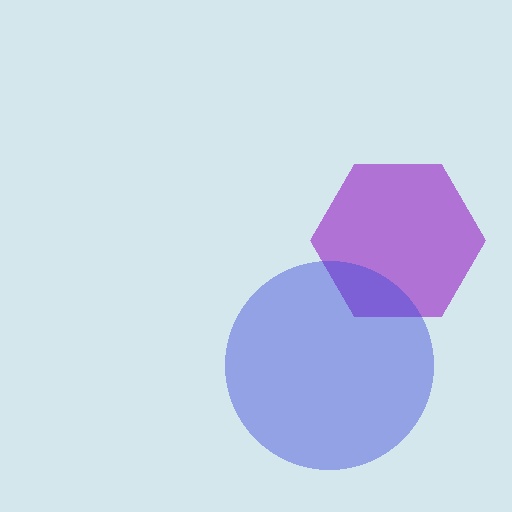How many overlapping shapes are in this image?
There are 2 overlapping shapes in the image.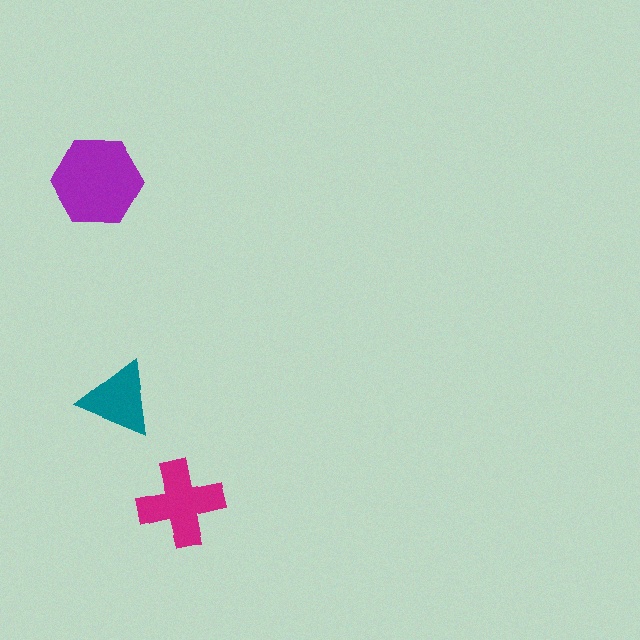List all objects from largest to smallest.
The purple hexagon, the magenta cross, the teal triangle.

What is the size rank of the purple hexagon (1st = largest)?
1st.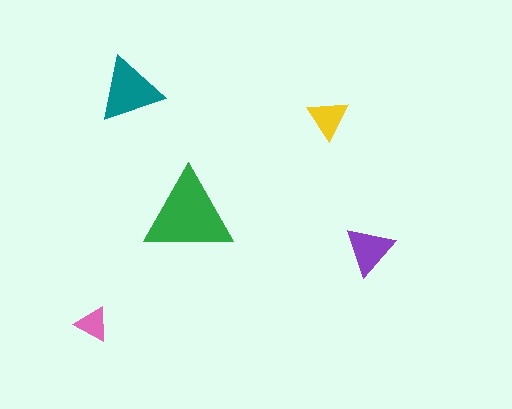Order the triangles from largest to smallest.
the green one, the teal one, the purple one, the yellow one, the pink one.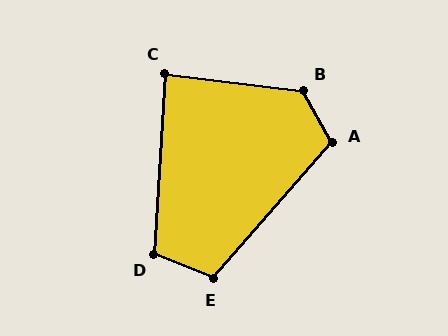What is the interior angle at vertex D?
Approximately 109 degrees (obtuse).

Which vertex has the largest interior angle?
B, at approximately 125 degrees.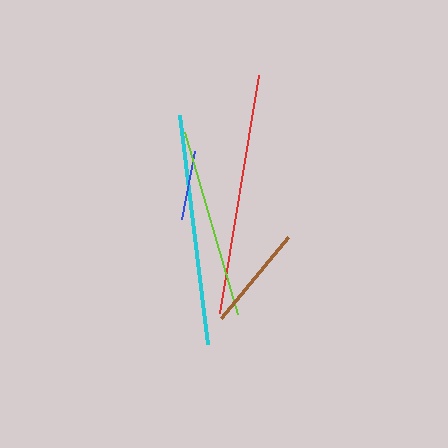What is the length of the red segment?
The red segment is approximately 241 pixels long.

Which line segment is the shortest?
The blue line is the shortest at approximately 70 pixels.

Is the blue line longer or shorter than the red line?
The red line is longer than the blue line.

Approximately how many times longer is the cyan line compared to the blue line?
The cyan line is approximately 3.3 times the length of the blue line.